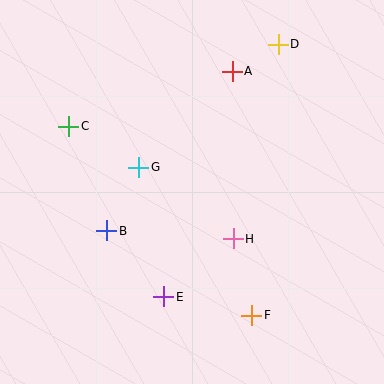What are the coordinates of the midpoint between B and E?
The midpoint between B and E is at (135, 264).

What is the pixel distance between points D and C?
The distance between D and C is 225 pixels.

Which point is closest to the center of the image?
Point G at (139, 167) is closest to the center.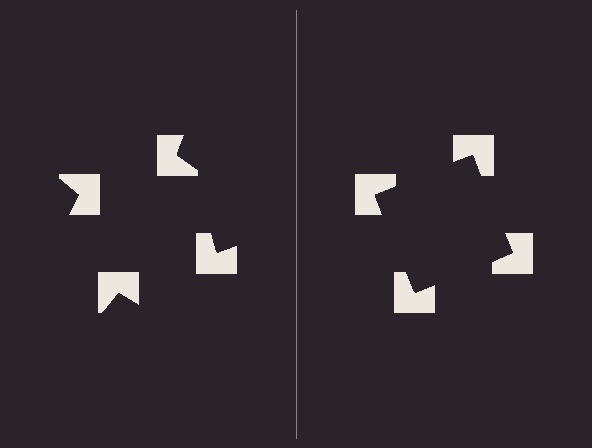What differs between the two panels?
The notched squares are positioned identically on both sides; only the wedge orientations differ. On the right they align to a square; on the left they are misaligned.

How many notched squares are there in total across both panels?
8 — 4 on each side.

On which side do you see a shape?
An illusory square appears on the right side. On the left side the wedge cuts are rotated, so no coherent shape forms.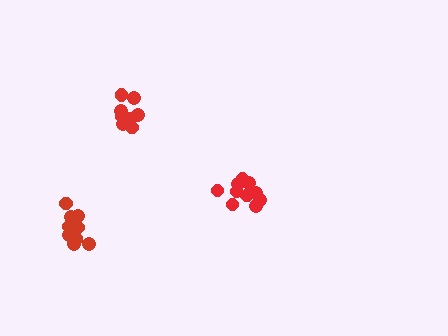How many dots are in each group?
Group 1: 10 dots, Group 2: 10 dots, Group 3: 8 dots (28 total).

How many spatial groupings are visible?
There are 3 spatial groupings.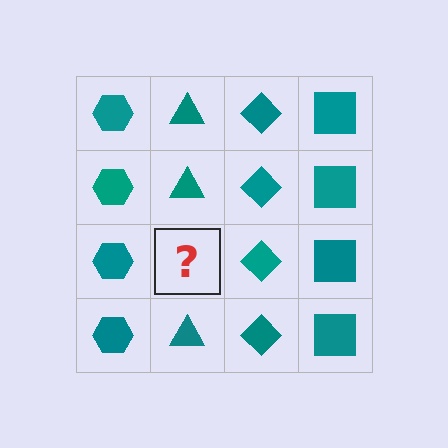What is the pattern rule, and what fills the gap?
The rule is that each column has a consistent shape. The gap should be filled with a teal triangle.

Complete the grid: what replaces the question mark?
The question mark should be replaced with a teal triangle.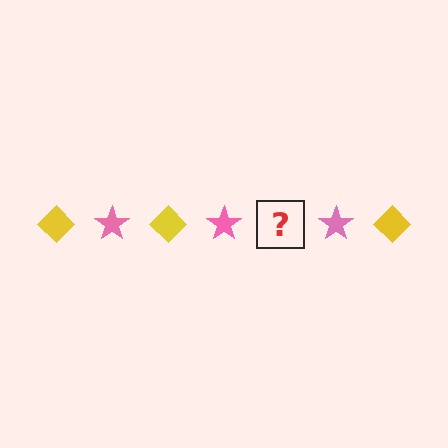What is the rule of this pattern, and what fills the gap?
The rule is that the pattern alternates between yellow diamond and pink star. The gap should be filled with a yellow diamond.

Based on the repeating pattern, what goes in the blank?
The blank should be a yellow diamond.